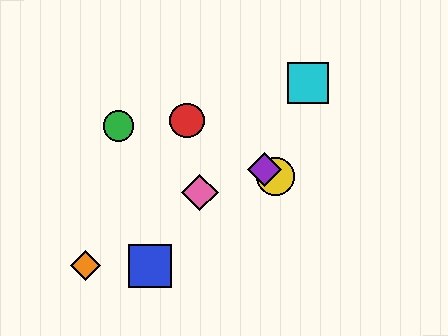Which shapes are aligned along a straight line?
The red circle, the yellow circle, the purple diamond are aligned along a straight line.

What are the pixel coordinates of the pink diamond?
The pink diamond is at (200, 192).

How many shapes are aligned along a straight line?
3 shapes (the red circle, the yellow circle, the purple diamond) are aligned along a straight line.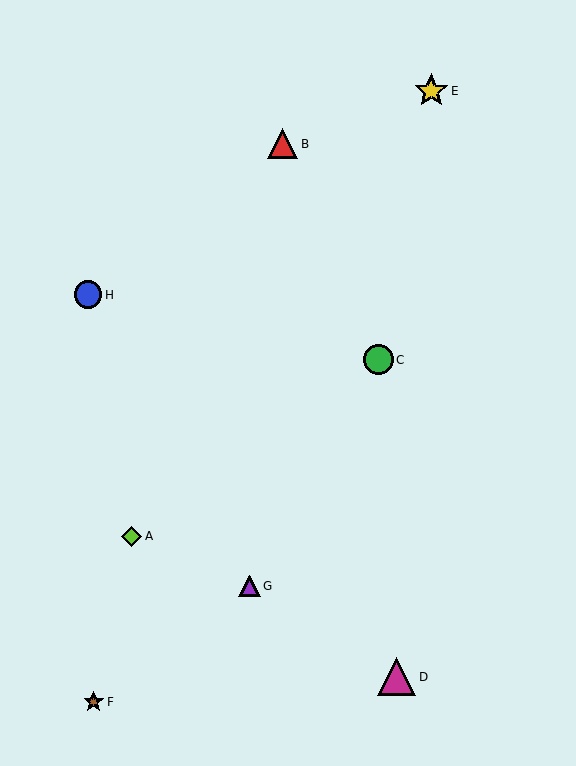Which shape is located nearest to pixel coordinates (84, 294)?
The blue circle (labeled H) at (88, 295) is nearest to that location.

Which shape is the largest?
The magenta triangle (labeled D) is the largest.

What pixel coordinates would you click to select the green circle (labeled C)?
Click at (378, 360) to select the green circle C.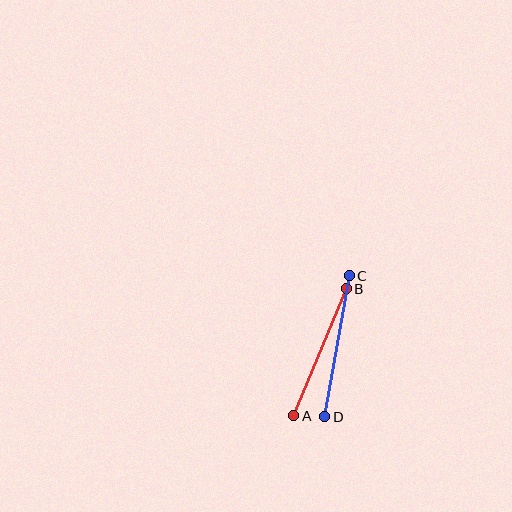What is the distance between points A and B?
The distance is approximately 137 pixels.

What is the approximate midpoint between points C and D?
The midpoint is at approximately (337, 346) pixels.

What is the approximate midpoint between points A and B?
The midpoint is at approximately (320, 352) pixels.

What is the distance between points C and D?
The distance is approximately 143 pixels.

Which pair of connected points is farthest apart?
Points C and D are farthest apart.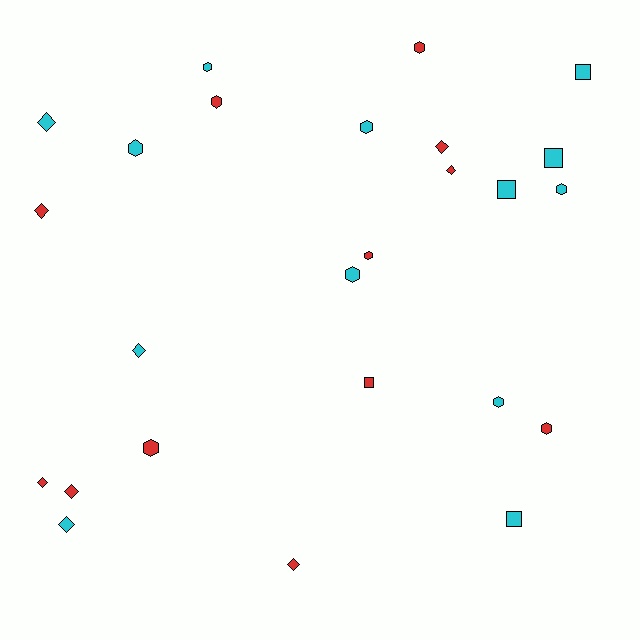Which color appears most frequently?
Cyan, with 13 objects.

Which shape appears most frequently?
Hexagon, with 11 objects.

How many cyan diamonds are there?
There are 3 cyan diamonds.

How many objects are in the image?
There are 25 objects.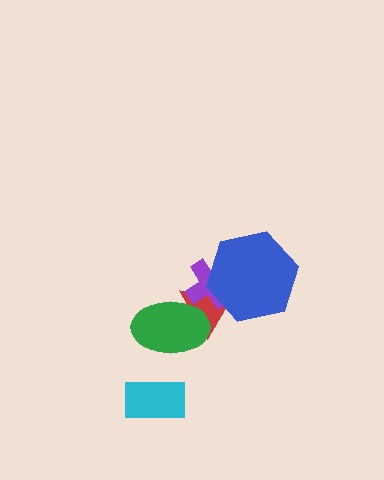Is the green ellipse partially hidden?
No, no other shape covers it.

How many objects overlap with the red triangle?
3 objects overlap with the red triangle.